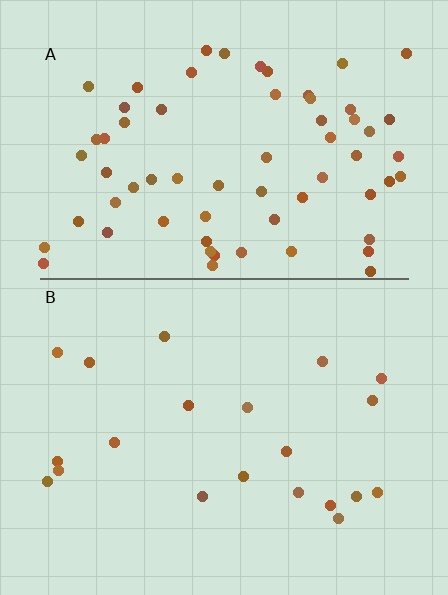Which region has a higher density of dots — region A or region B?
A (the top).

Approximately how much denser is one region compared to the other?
Approximately 3.2× — region A over region B.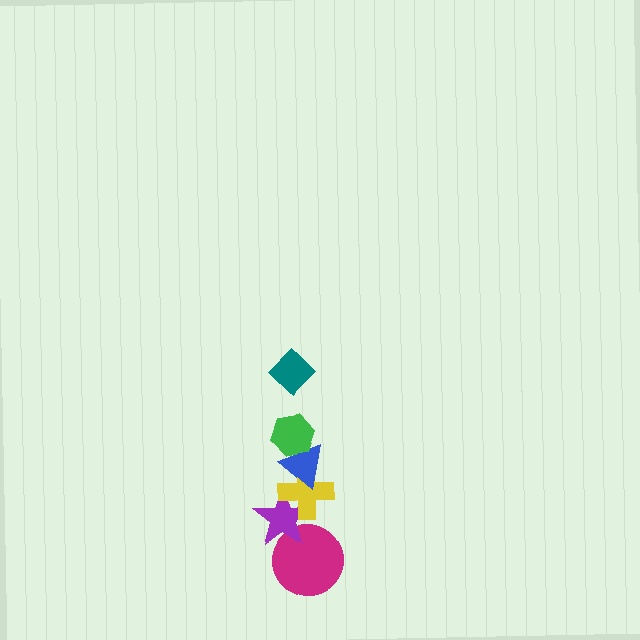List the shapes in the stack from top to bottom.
From top to bottom: the teal diamond, the green hexagon, the blue triangle, the yellow cross, the purple star, the magenta circle.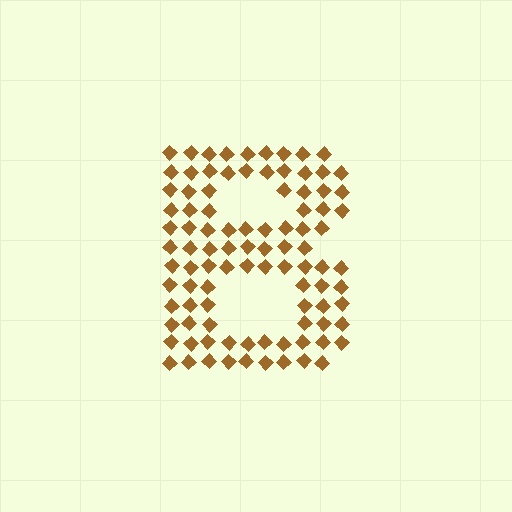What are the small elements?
The small elements are diamonds.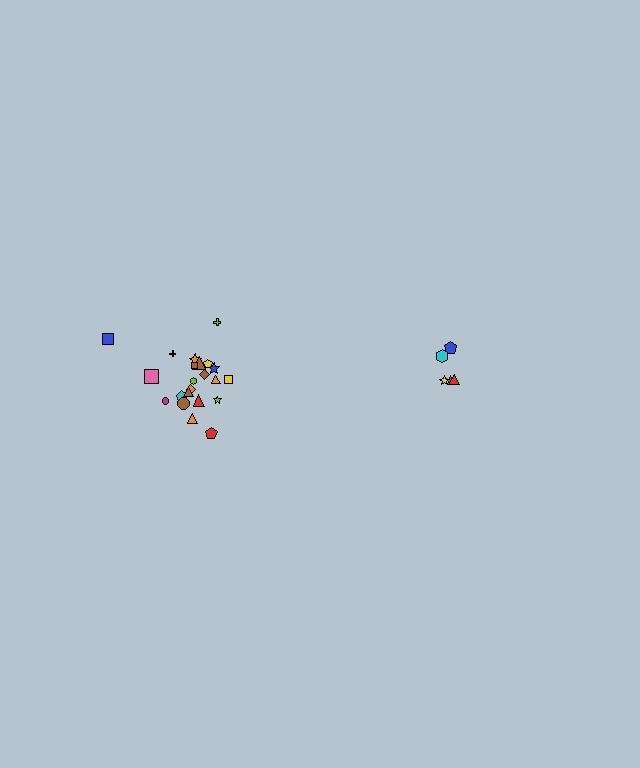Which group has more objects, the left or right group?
The left group.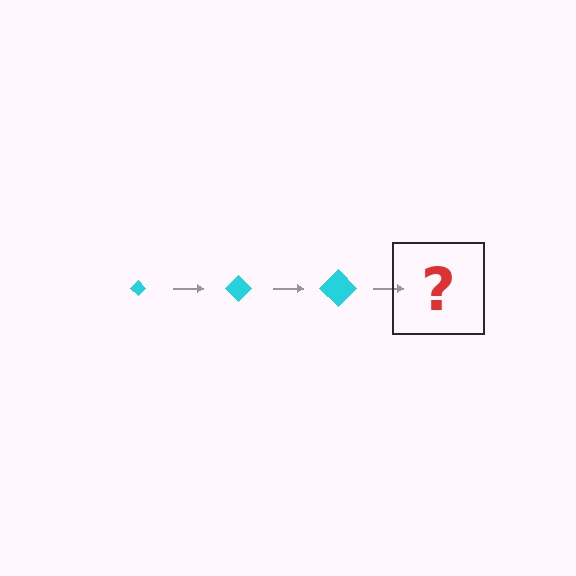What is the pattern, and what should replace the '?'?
The pattern is that the diamond gets progressively larger each step. The '?' should be a cyan diamond, larger than the previous one.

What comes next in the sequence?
The next element should be a cyan diamond, larger than the previous one.